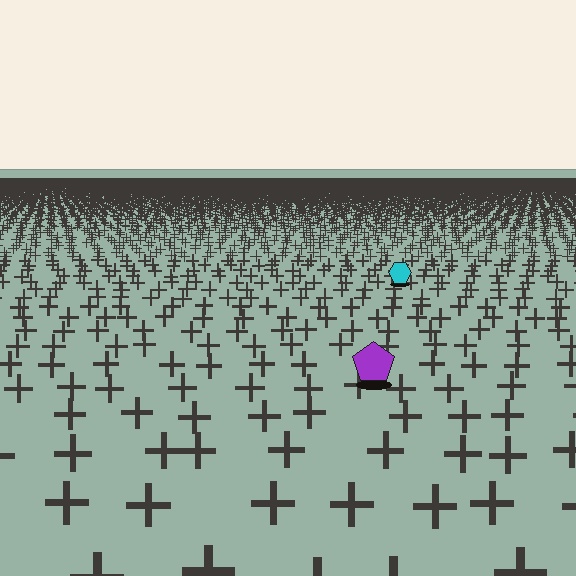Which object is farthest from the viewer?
The cyan hexagon is farthest from the viewer. It appears smaller and the ground texture around it is denser.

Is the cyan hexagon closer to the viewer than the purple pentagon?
No. The purple pentagon is closer — you can tell from the texture gradient: the ground texture is coarser near it.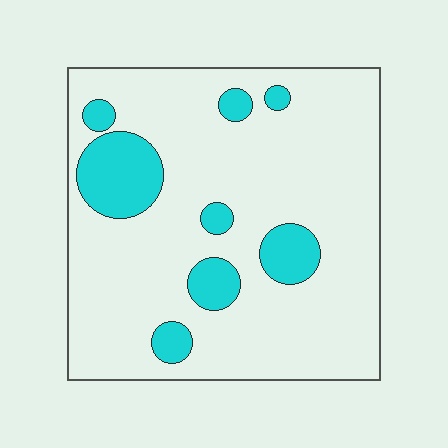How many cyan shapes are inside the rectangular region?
8.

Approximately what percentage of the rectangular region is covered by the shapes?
Approximately 15%.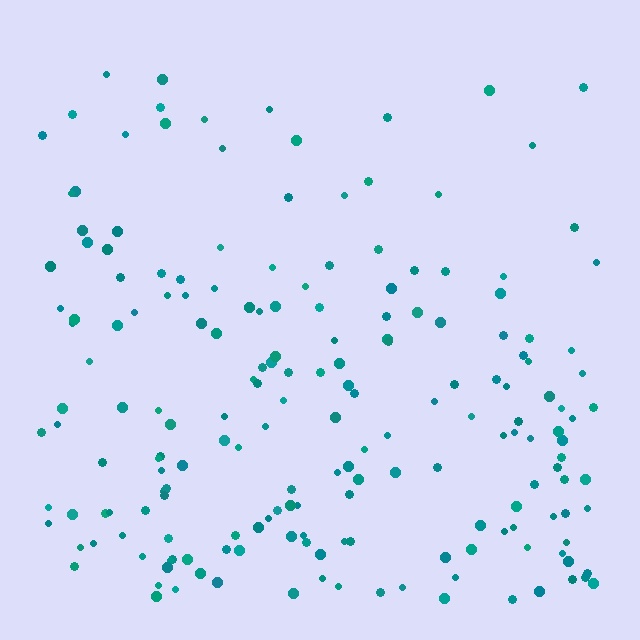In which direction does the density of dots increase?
From top to bottom, with the bottom side densest.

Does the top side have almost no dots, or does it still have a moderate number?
Still a moderate number, just noticeably fewer than the bottom.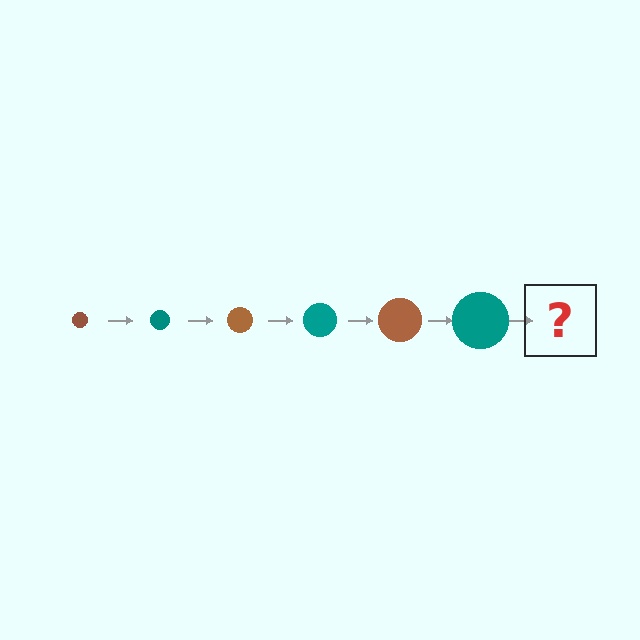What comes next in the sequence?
The next element should be a brown circle, larger than the previous one.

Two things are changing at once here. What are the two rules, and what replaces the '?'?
The two rules are that the circle grows larger each step and the color cycles through brown and teal. The '?' should be a brown circle, larger than the previous one.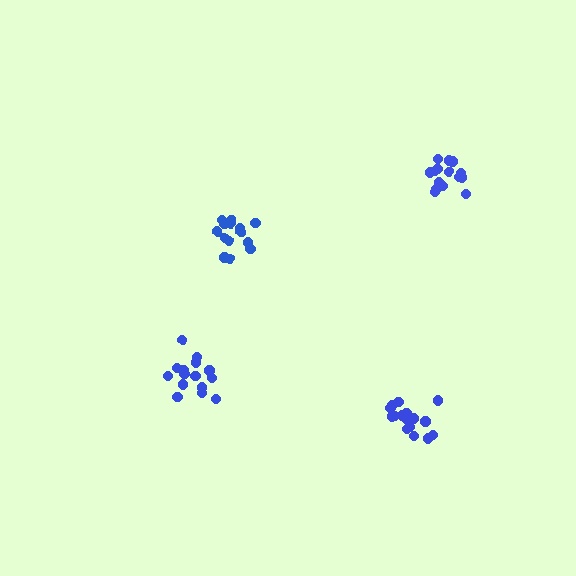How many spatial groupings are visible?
There are 4 spatial groupings.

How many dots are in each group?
Group 1: 16 dots, Group 2: 14 dots, Group 3: 15 dots, Group 4: 15 dots (60 total).